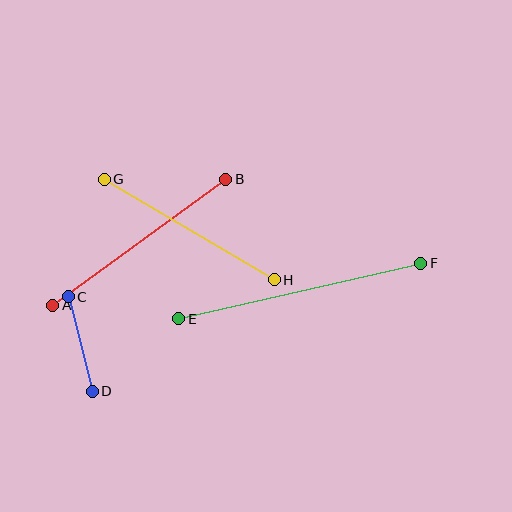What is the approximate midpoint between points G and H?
The midpoint is at approximately (189, 229) pixels.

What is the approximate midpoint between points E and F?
The midpoint is at approximately (300, 291) pixels.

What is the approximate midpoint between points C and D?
The midpoint is at approximately (80, 344) pixels.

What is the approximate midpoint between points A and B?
The midpoint is at approximately (139, 242) pixels.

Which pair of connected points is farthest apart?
Points E and F are farthest apart.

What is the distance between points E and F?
The distance is approximately 248 pixels.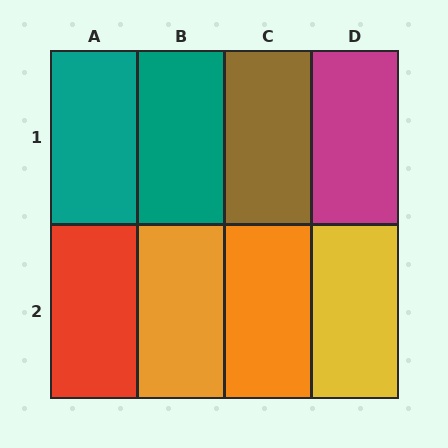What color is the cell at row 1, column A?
Teal.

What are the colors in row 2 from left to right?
Red, orange, orange, yellow.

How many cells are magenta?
1 cell is magenta.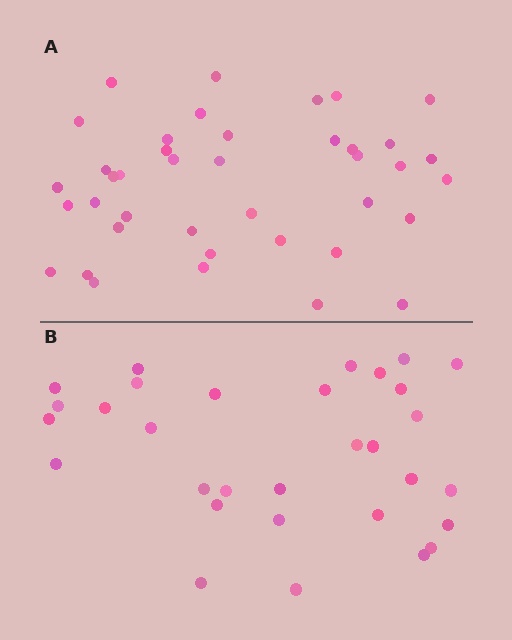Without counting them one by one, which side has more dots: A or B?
Region A (the top region) has more dots.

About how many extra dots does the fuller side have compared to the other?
Region A has roughly 8 or so more dots than region B.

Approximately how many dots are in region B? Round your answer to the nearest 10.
About 30 dots. (The exact count is 31, which rounds to 30.)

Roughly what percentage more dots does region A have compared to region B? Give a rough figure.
About 30% more.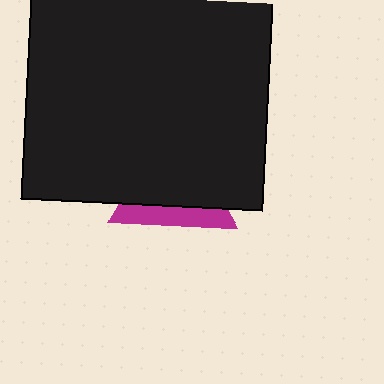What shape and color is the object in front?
The object in front is a black rectangle.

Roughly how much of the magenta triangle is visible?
A small part of it is visible (roughly 32%).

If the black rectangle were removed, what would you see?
You would see the complete magenta triangle.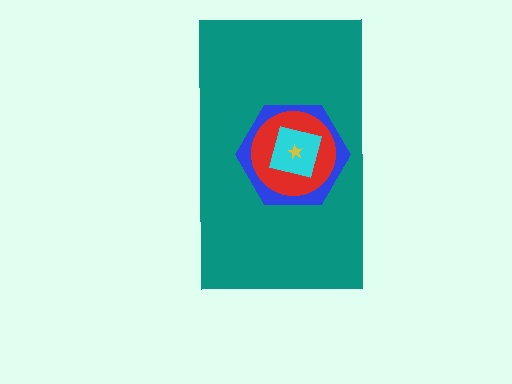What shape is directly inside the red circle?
The cyan square.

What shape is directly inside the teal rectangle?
The blue hexagon.